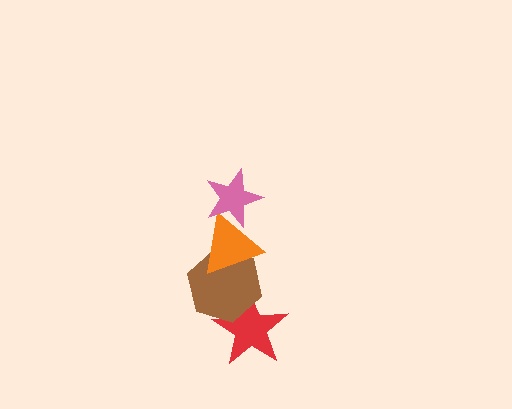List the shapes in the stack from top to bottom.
From top to bottom: the pink star, the orange triangle, the brown hexagon, the red star.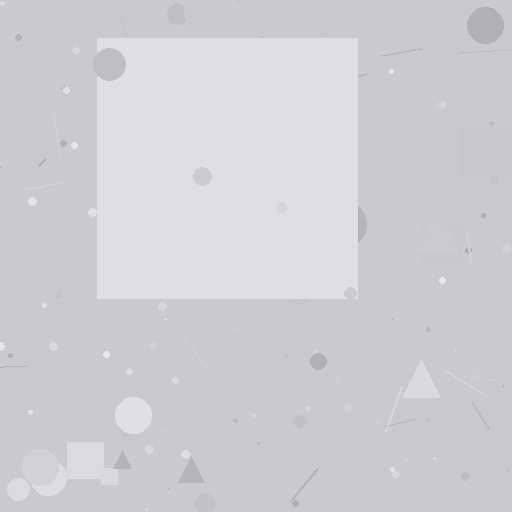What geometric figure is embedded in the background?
A square is embedded in the background.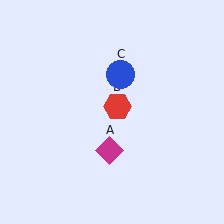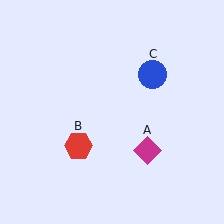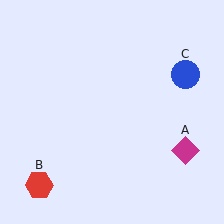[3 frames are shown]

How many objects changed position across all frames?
3 objects changed position: magenta diamond (object A), red hexagon (object B), blue circle (object C).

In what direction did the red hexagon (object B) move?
The red hexagon (object B) moved down and to the left.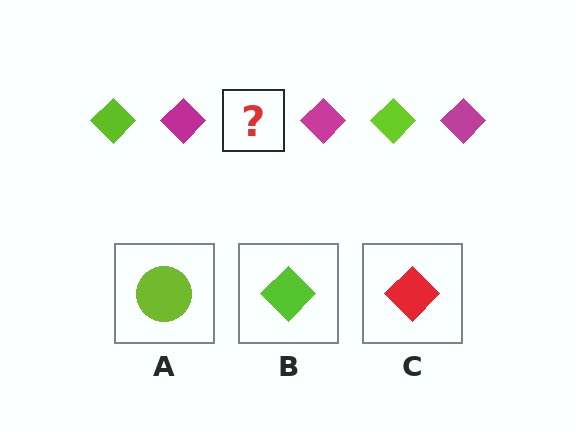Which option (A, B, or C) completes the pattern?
B.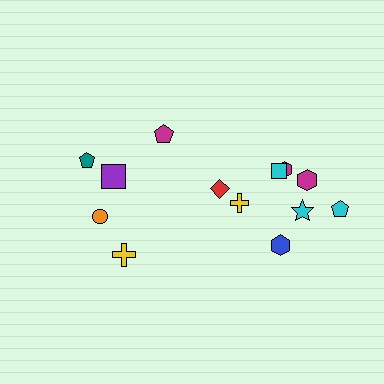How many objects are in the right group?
There are 8 objects.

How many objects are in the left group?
There are 5 objects.